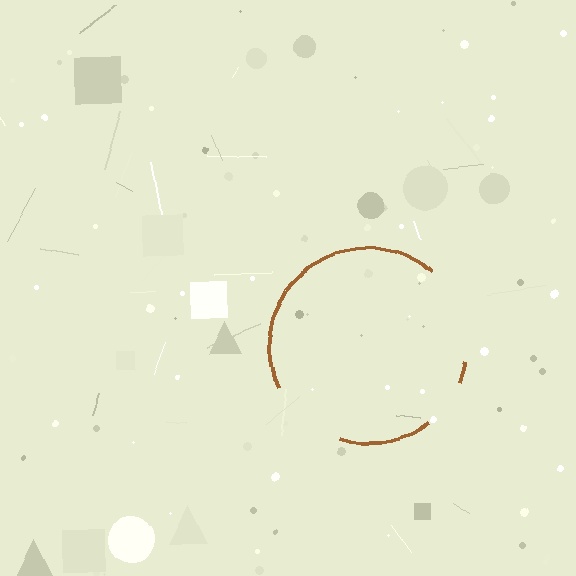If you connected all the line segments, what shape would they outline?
They would outline a circle.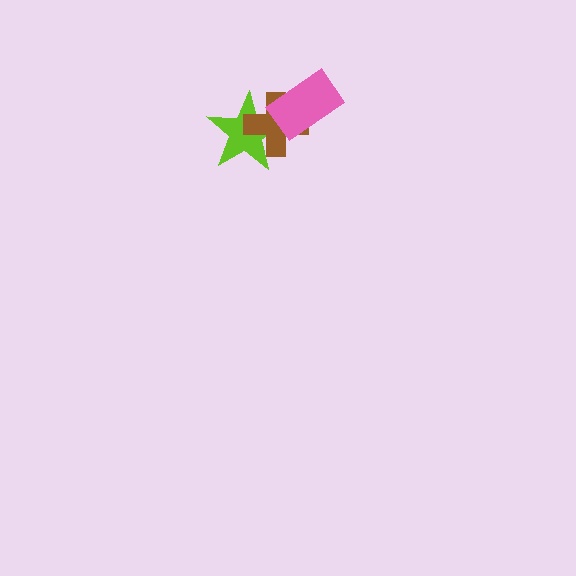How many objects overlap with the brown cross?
2 objects overlap with the brown cross.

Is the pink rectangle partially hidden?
No, no other shape covers it.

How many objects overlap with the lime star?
2 objects overlap with the lime star.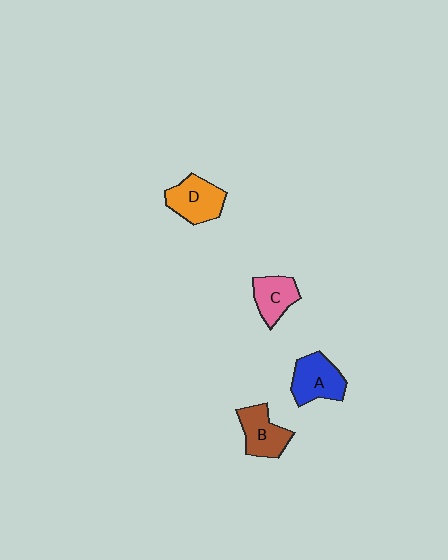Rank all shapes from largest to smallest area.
From largest to smallest: A (blue), D (orange), B (brown), C (pink).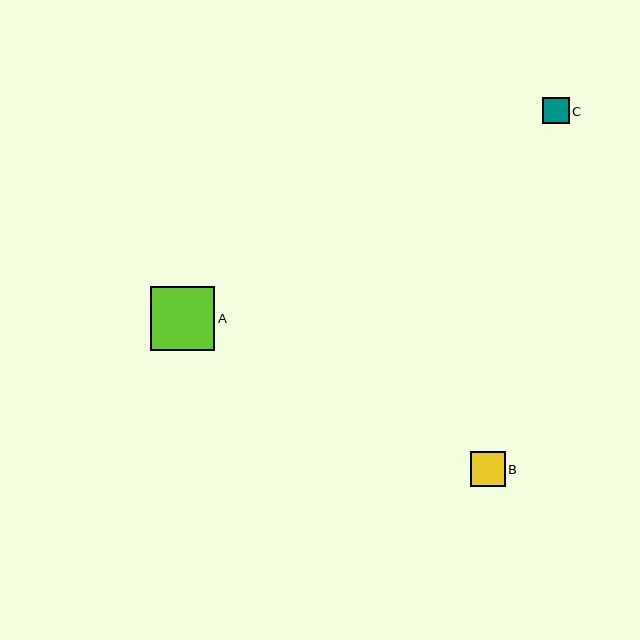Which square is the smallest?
Square C is the smallest with a size of approximately 26 pixels.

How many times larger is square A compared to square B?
Square A is approximately 1.8 times the size of square B.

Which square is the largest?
Square A is the largest with a size of approximately 64 pixels.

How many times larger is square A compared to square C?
Square A is approximately 2.4 times the size of square C.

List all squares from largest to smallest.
From largest to smallest: A, B, C.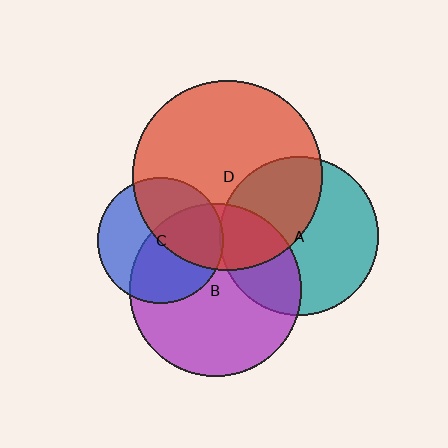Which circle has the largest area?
Circle D (red).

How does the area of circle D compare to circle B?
Approximately 1.2 times.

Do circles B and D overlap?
Yes.